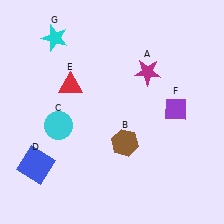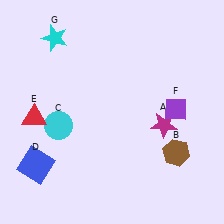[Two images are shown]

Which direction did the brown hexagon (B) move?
The brown hexagon (B) moved right.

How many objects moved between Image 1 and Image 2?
3 objects moved between the two images.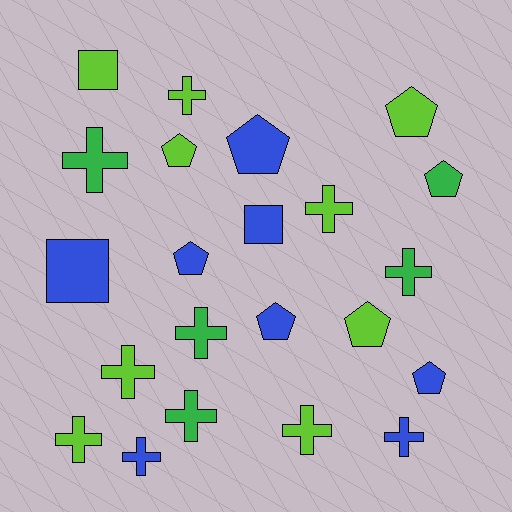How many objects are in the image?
There are 22 objects.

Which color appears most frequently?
Lime, with 9 objects.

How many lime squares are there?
There is 1 lime square.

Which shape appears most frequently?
Cross, with 11 objects.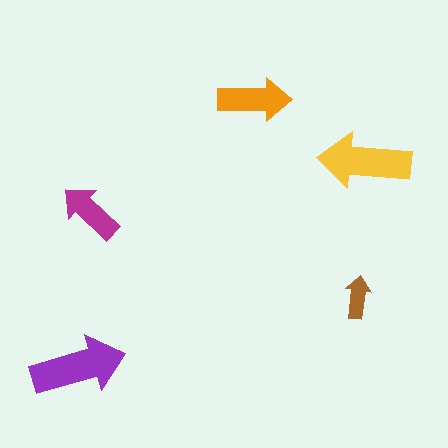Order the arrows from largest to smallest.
the purple one, the yellow one, the orange one, the magenta one, the brown one.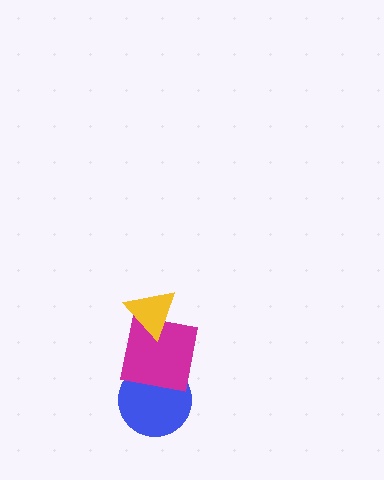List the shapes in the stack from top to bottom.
From top to bottom: the yellow triangle, the magenta square, the blue circle.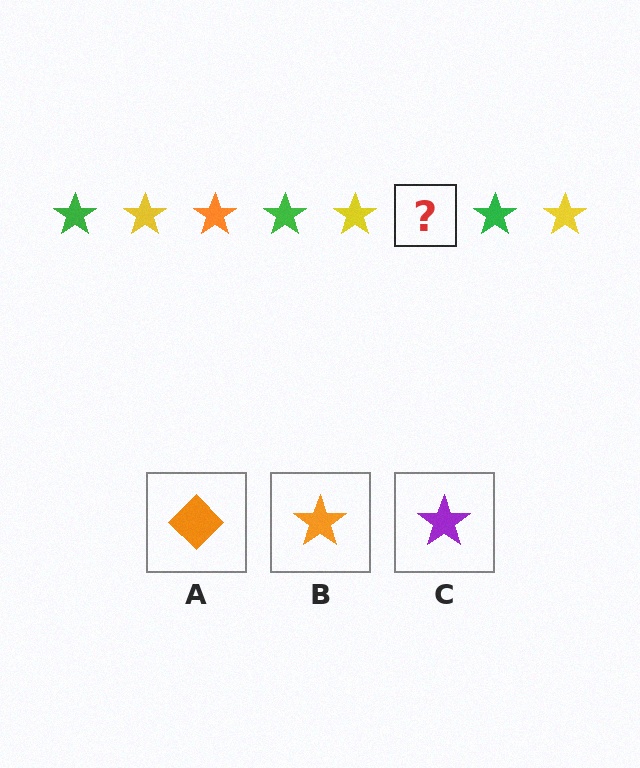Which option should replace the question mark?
Option B.